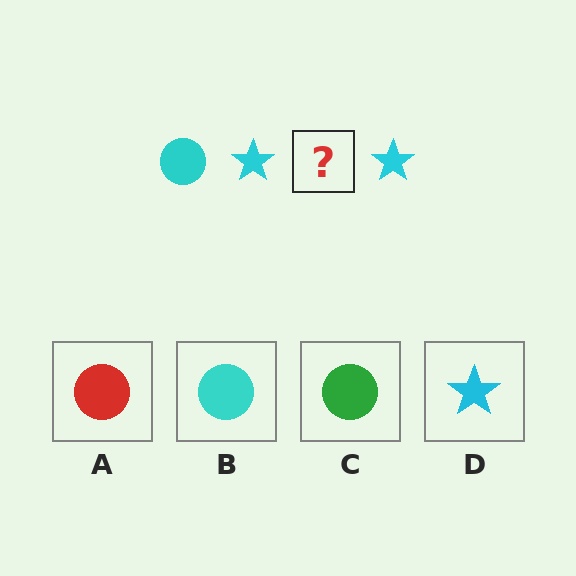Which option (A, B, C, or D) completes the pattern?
B.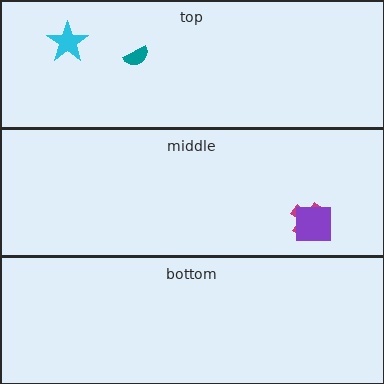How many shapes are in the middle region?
2.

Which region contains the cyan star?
The top region.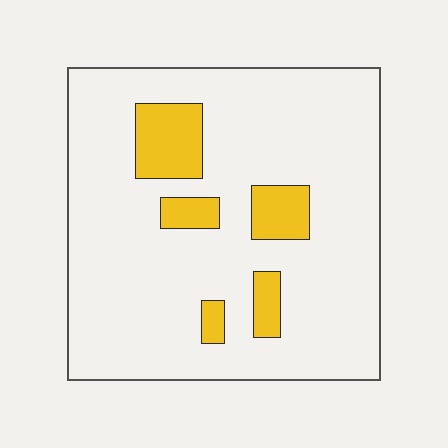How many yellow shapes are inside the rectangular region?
5.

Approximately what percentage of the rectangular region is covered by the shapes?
Approximately 15%.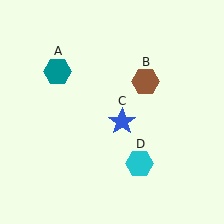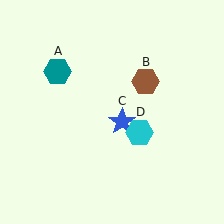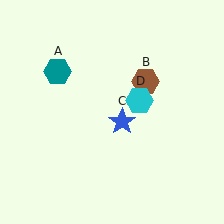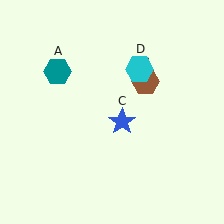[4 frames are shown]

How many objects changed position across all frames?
1 object changed position: cyan hexagon (object D).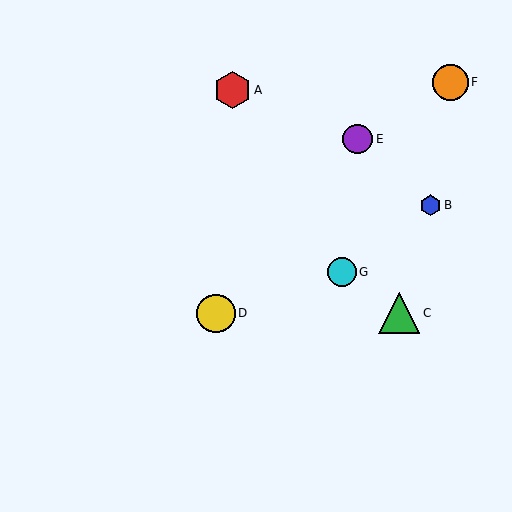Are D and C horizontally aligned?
Yes, both are at y≈313.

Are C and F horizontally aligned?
No, C is at y≈313 and F is at y≈82.